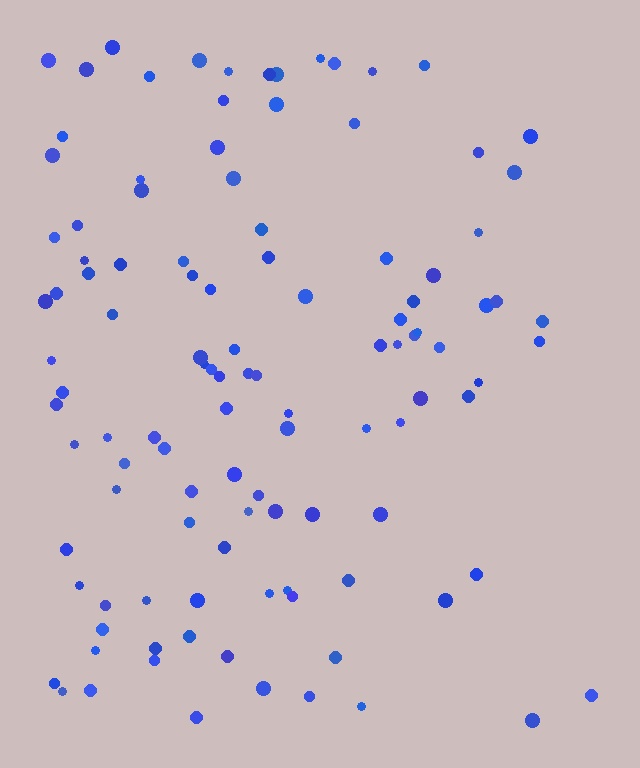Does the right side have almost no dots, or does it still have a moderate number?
Still a moderate number, just noticeably fewer than the left.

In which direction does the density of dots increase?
From right to left, with the left side densest.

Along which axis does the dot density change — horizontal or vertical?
Horizontal.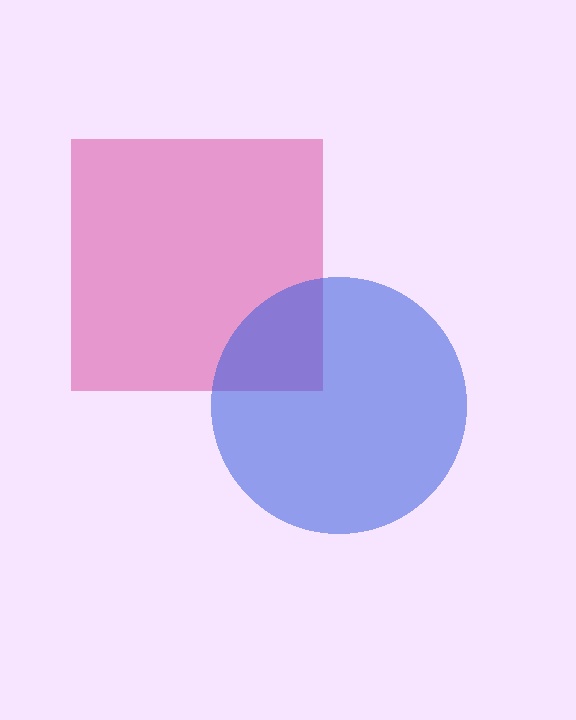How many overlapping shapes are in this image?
There are 2 overlapping shapes in the image.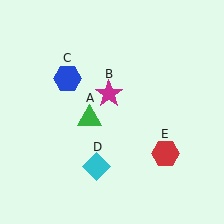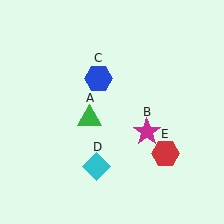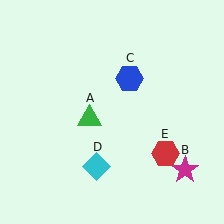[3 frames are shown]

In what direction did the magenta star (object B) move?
The magenta star (object B) moved down and to the right.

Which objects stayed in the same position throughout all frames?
Green triangle (object A) and cyan diamond (object D) and red hexagon (object E) remained stationary.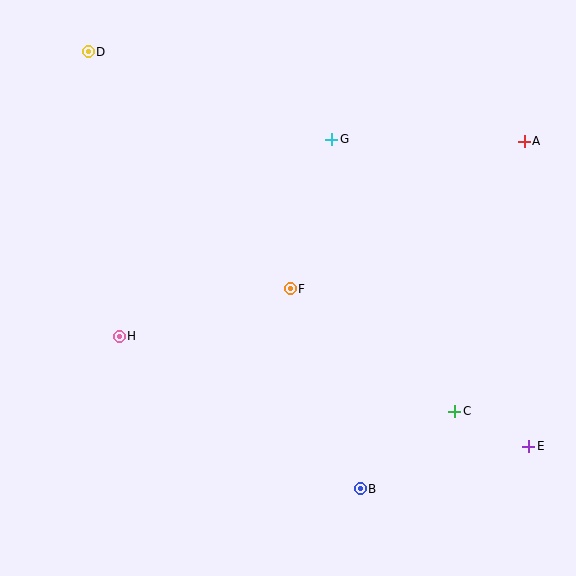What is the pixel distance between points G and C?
The distance between G and C is 299 pixels.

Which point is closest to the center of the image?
Point F at (290, 289) is closest to the center.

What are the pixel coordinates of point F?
Point F is at (290, 289).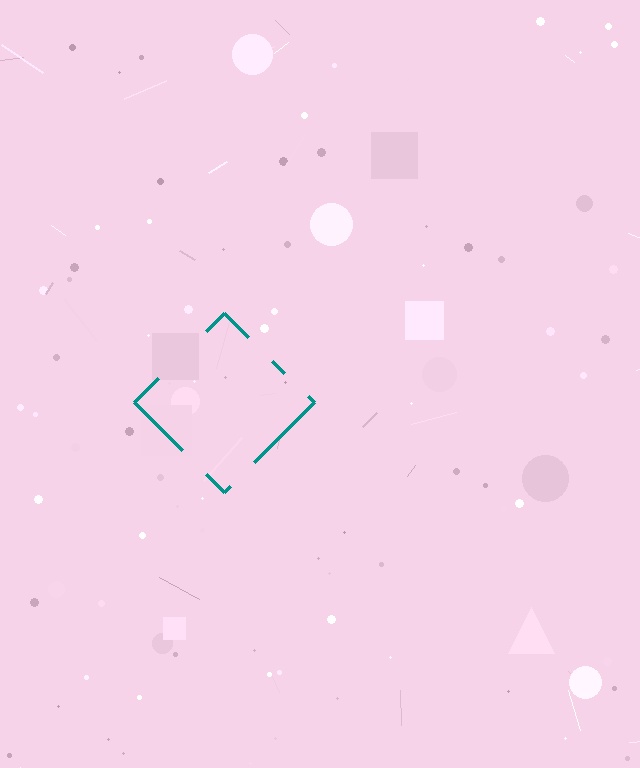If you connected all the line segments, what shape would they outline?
They would outline a diamond.